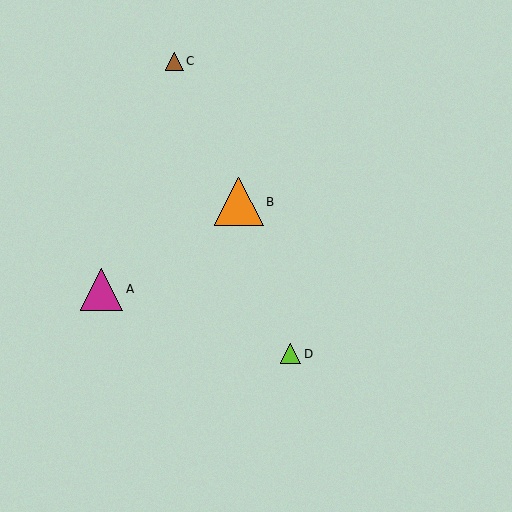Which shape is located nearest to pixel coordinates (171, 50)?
The brown triangle (labeled C) at (174, 61) is nearest to that location.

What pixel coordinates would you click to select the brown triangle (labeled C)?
Click at (174, 61) to select the brown triangle C.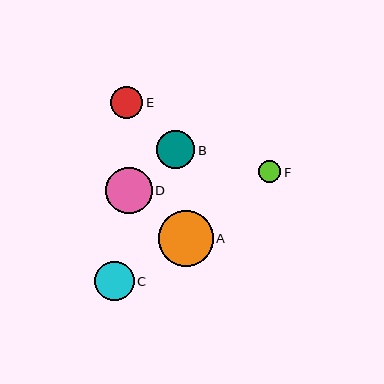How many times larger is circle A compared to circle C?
Circle A is approximately 1.4 times the size of circle C.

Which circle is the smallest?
Circle F is the smallest with a size of approximately 22 pixels.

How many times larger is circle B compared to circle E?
Circle B is approximately 1.2 times the size of circle E.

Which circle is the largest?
Circle A is the largest with a size of approximately 55 pixels.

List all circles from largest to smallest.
From largest to smallest: A, D, C, B, E, F.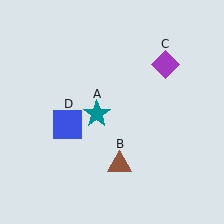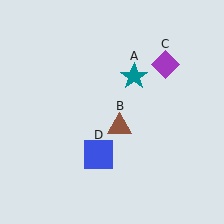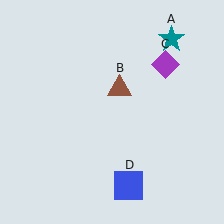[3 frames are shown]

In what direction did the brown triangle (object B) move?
The brown triangle (object B) moved up.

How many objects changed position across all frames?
3 objects changed position: teal star (object A), brown triangle (object B), blue square (object D).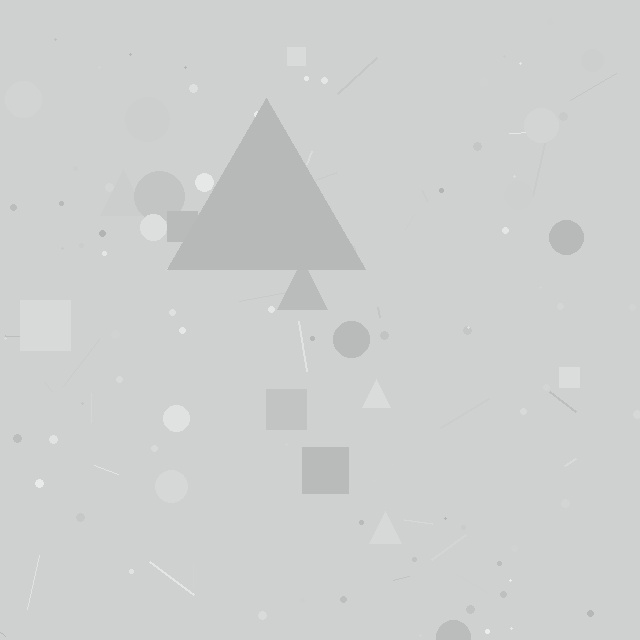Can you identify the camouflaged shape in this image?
The camouflaged shape is a triangle.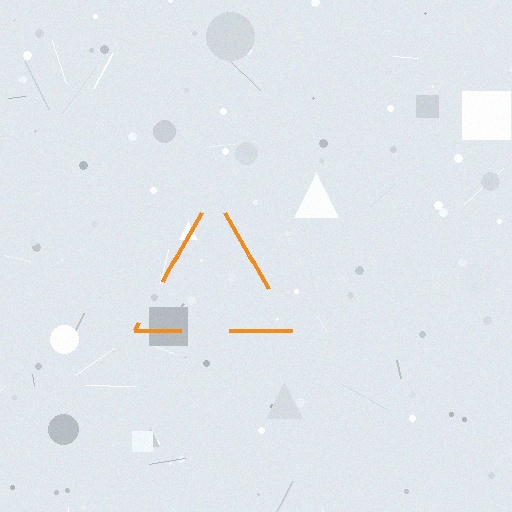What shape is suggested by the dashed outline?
The dashed outline suggests a triangle.